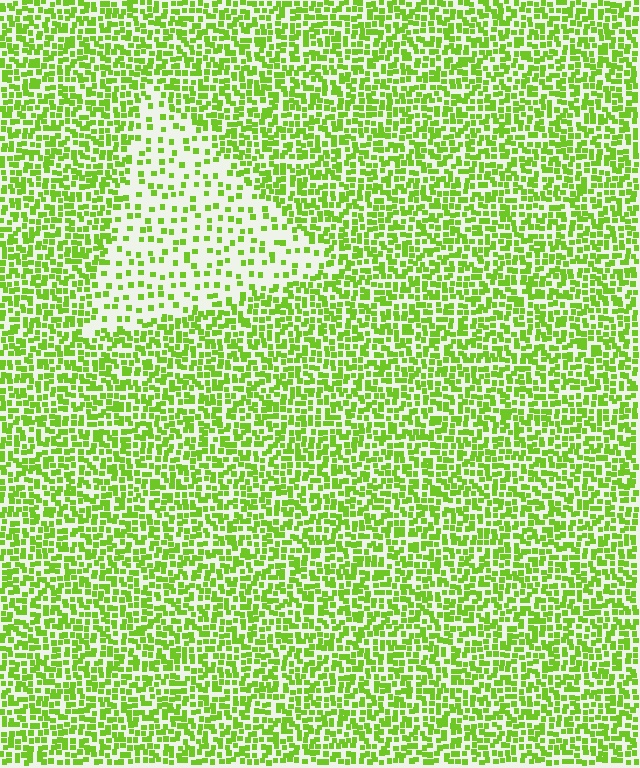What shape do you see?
I see a triangle.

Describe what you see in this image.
The image contains small lime elements arranged at two different densities. A triangle-shaped region is visible where the elements are less densely packed than the surrounding area.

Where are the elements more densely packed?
The elements are more densely packed outside the triangle boundary.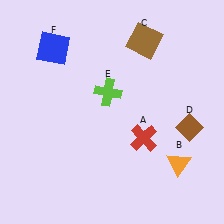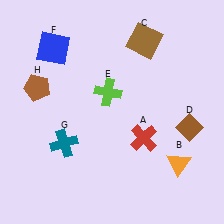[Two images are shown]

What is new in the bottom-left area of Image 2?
A teal cross (G) was added in the bottom-left area of Image 2.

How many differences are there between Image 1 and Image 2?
There are 2 differences between the two images.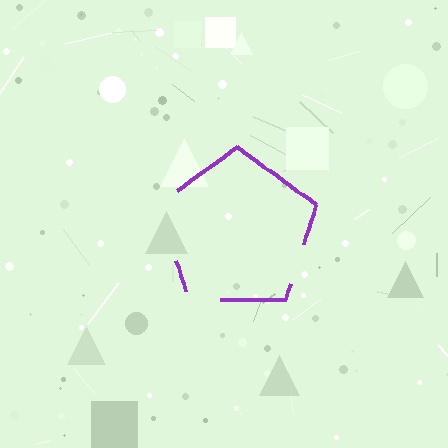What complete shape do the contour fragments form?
The contour fragments form a pentagon.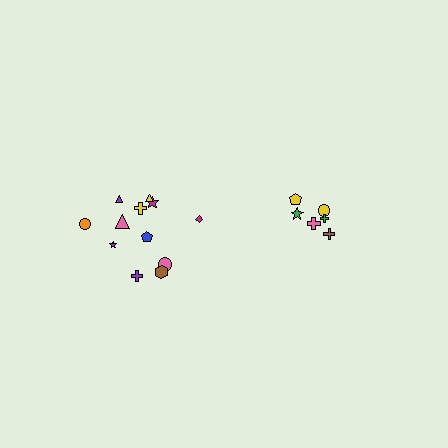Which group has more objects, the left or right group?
The left group.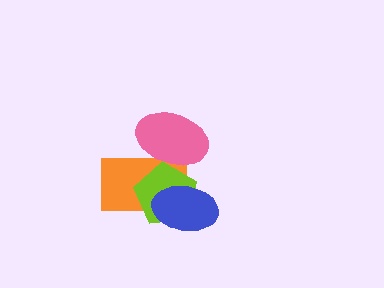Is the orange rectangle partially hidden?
Yes, it is partially covered by another shape.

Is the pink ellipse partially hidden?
Yes, it is partially covered by another shape.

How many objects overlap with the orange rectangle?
3 objects overlap with the orange rectangle.